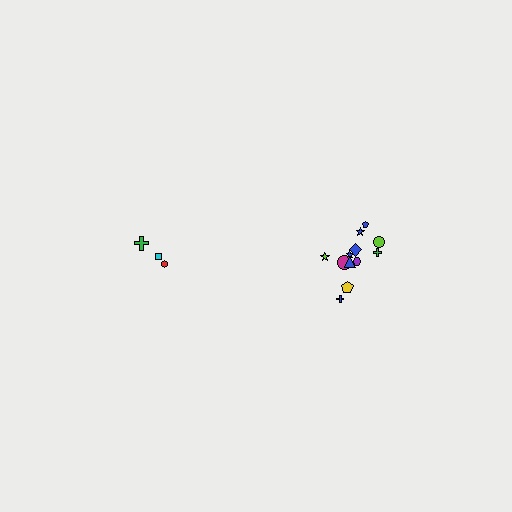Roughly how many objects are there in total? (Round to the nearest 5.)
Roughly 15 objects in total.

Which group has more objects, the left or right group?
The right group.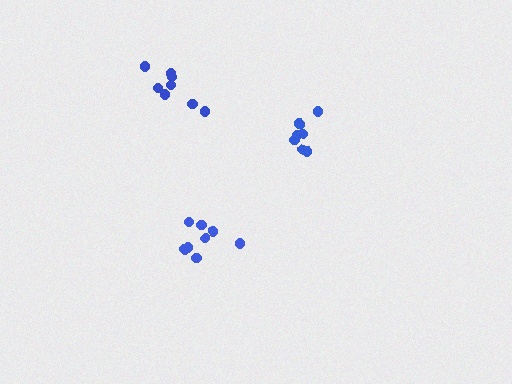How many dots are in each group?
Group 1: 9 dots, Group 2: 8 dots, Group 3: 7 dots (24 total).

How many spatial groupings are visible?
There are 3 spatial groupings.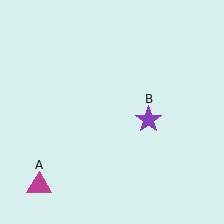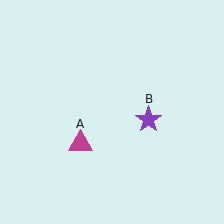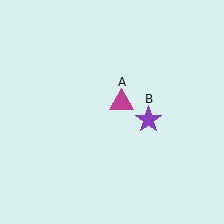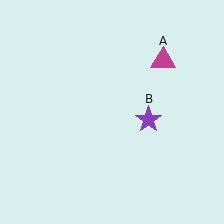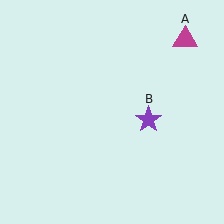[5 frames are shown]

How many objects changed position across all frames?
1 object changed position: magenta triangle (object A).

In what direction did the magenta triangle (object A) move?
The magenta triangle (object A) moved up and to the right.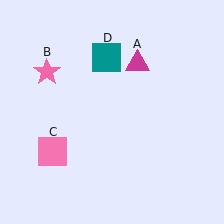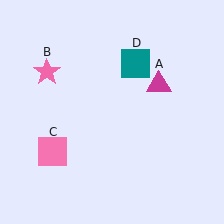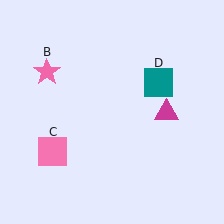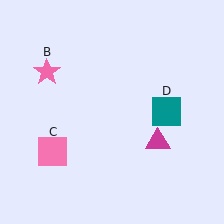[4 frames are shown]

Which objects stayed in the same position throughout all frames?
Pink star (object B) and pink square (object C) remained stationary.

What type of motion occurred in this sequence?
The magenta triangle (object A), teal square (object D) rotated clockwise around the center of the scene.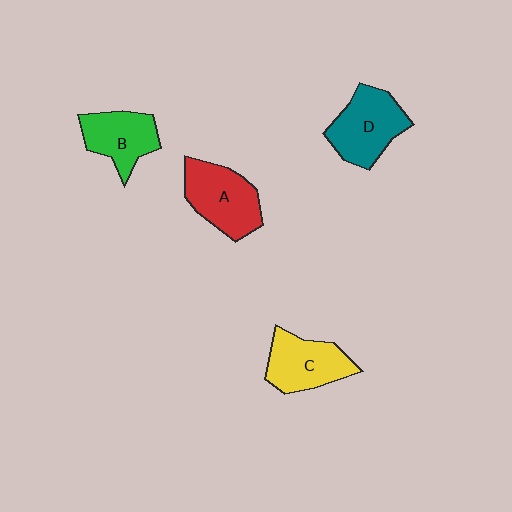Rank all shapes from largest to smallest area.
From largest to smallest: D (teal), A (red), C (yellow), B (green).